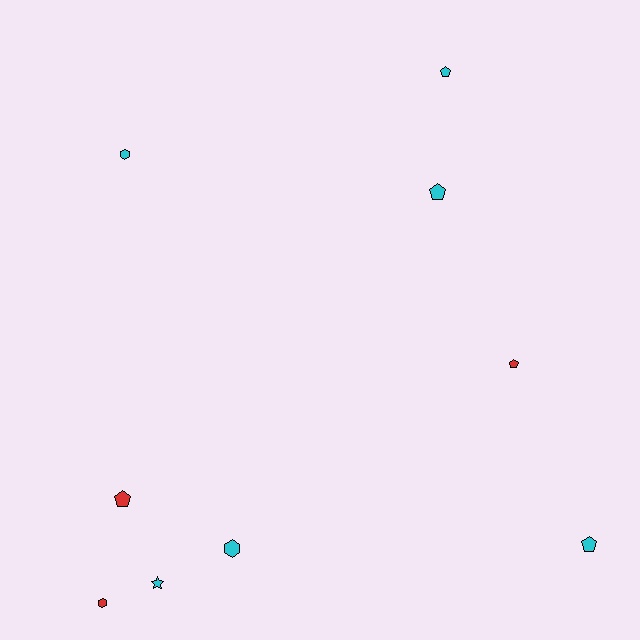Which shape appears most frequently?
Pentagon, with 5 objects.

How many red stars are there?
There are no red stars.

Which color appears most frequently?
Cyan, with 6 objects.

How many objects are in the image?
There are 9 objects.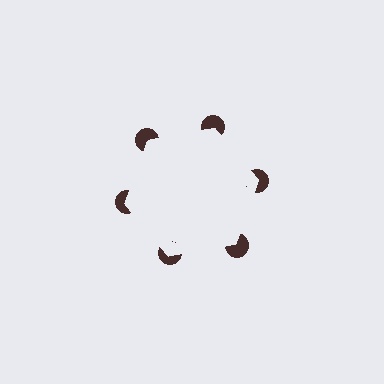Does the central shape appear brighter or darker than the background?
It typically appears slightly brighter than the background, even though no actual brightness change is drawn.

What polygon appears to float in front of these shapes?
An illusory hexagon — its edges are inferred from the aligned wedge cuts in the pac-man discs, not physically drawn.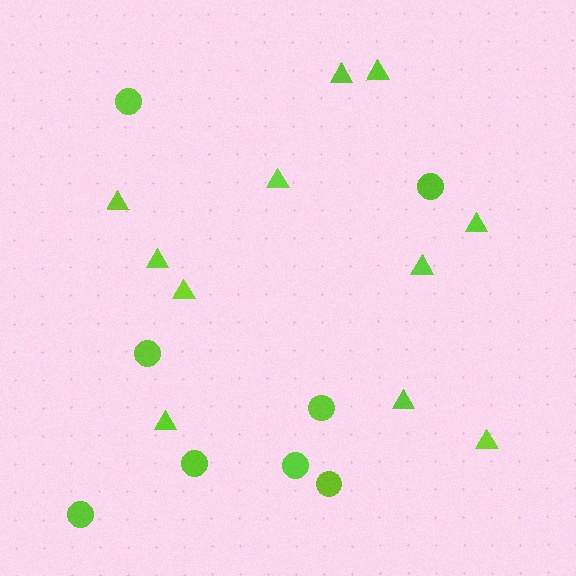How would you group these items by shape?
There are 2 groups: one group of circles (8) and one group of triangles (11).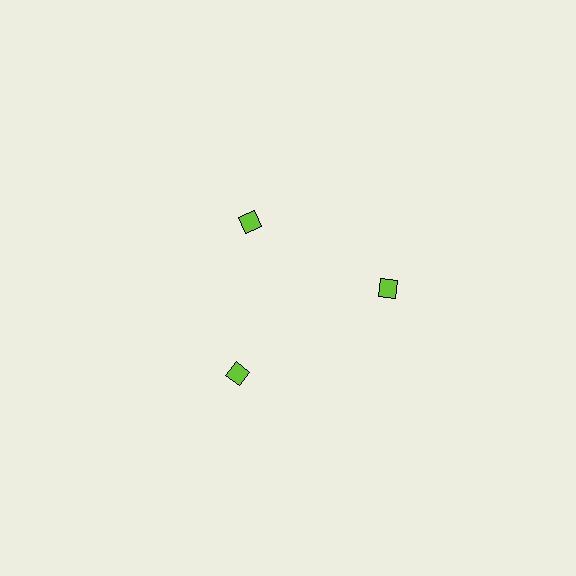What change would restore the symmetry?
The symmetry would be restored by moving it outward, back onto the ring so that all 3 diamonds sit at equal angles and equal distance from the center.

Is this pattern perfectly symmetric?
No. The 3 lime diamonds are arranged in a ring, but one element near the 11 o'clock position is pulled inward toward the center, breaking the 3-fold rotational symmetry.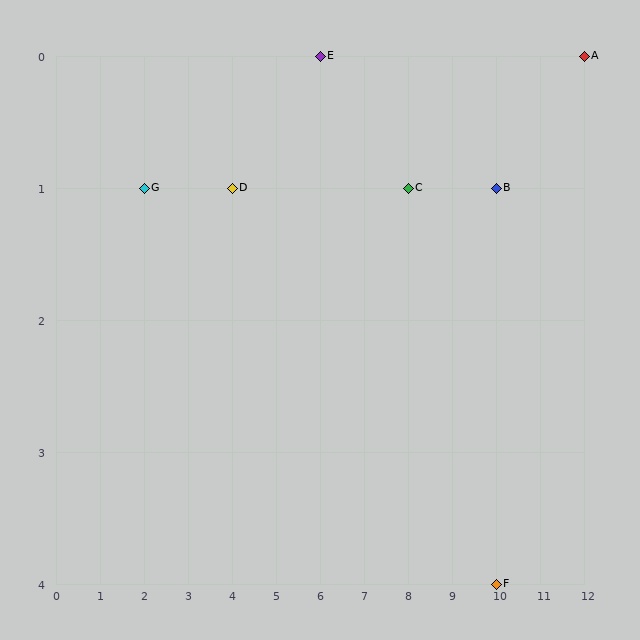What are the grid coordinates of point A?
Point A is at grid coordinates (12, 0).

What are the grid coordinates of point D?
Point D is at grid coordinates (4, 1).